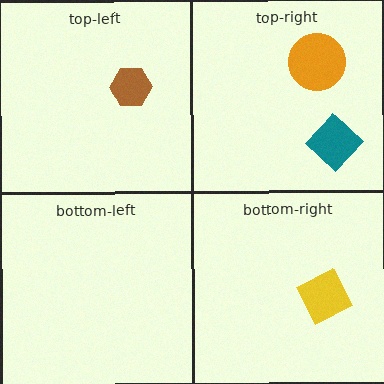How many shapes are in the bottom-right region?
1.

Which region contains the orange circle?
The top-right region.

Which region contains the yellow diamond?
The bottom-right region.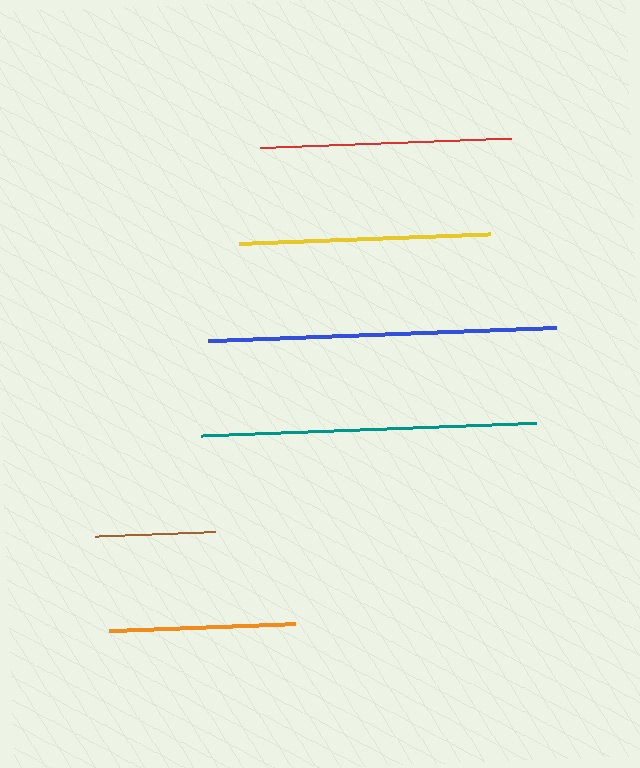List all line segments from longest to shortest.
From longest to shortest: blue, teal, yellow, red, orange, brown.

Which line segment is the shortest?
The brown line is the shortest at approximately 121 pixels.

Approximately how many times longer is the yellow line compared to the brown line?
The yellow line is approximately 2.1 times the length of the brown line.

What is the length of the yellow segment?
The yellow segment is approximately 252 pixels long.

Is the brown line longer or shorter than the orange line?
The orange line is longer than the brown line.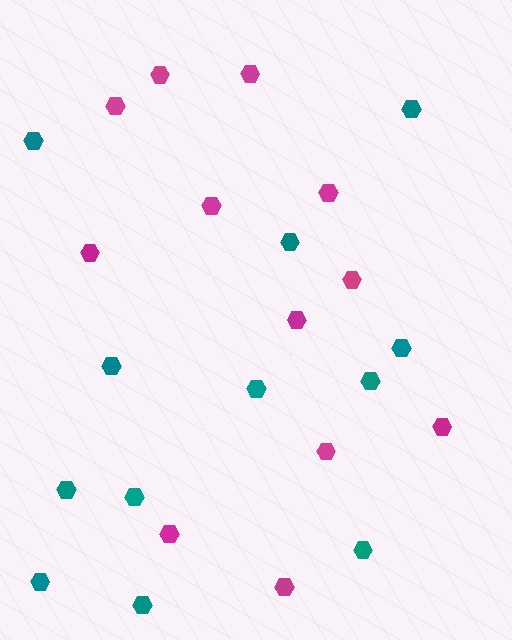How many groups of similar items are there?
There are 2 groups: one group of teal hexagons (12) and one group of magenta hexagons (12).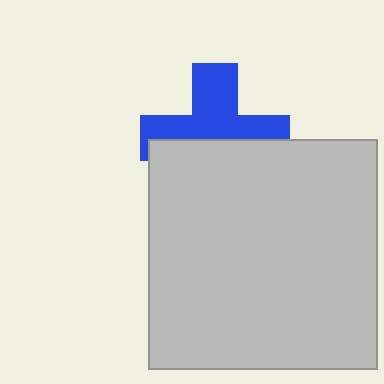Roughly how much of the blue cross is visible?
About half of it is visible (roughly 53%).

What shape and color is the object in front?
The object in front is a light gray square.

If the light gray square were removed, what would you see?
You would see the complete blue cross.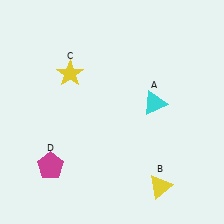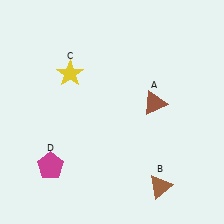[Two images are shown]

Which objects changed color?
A changed from cyan to brown. B changed from yellow to brown.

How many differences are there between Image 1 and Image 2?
There are 2 differences between the two images.